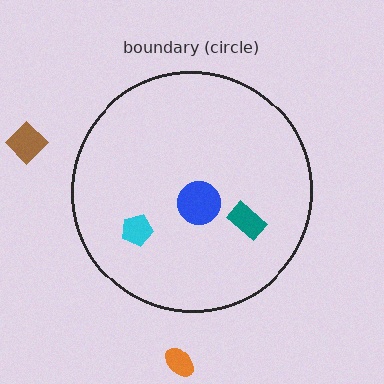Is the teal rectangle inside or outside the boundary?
Inside.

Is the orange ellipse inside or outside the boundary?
Outside.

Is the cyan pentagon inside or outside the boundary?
Inside.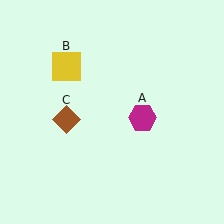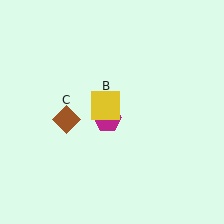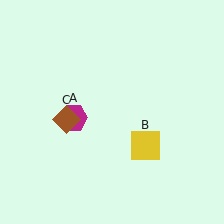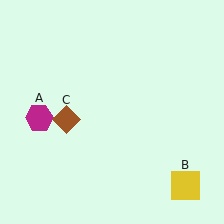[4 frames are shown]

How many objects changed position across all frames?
2 objects changed position: magenta hexagon (object A), yellow square (object B).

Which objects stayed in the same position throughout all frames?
Brown diamond (object C) remained stationary.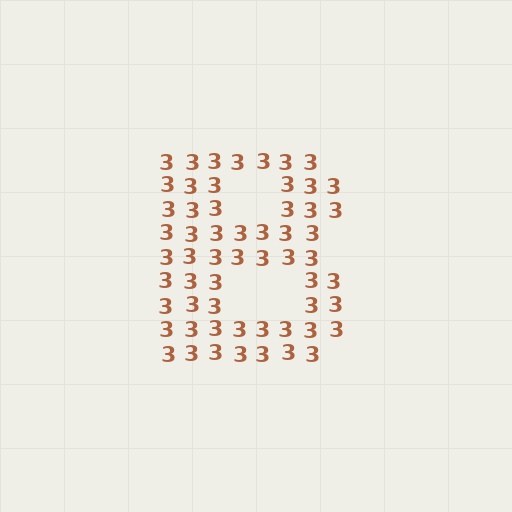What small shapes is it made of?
It is made of small digit 3's.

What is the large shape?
The large shape is the letter B.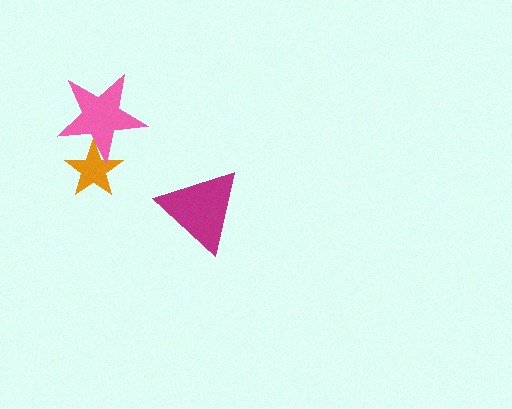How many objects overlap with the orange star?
1 object overlaps with the orange star.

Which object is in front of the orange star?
The pink star is in front of the orange star.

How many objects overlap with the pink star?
1 object overlaps with the pink star.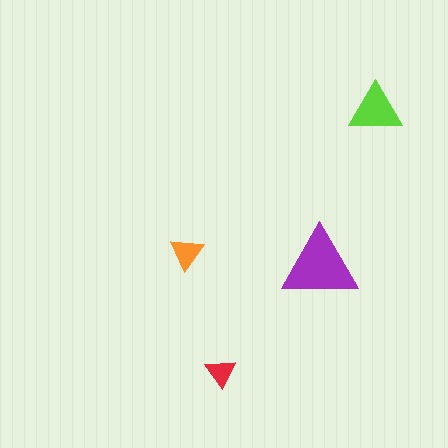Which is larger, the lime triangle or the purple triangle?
The purple one.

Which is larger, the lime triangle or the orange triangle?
The lime one.